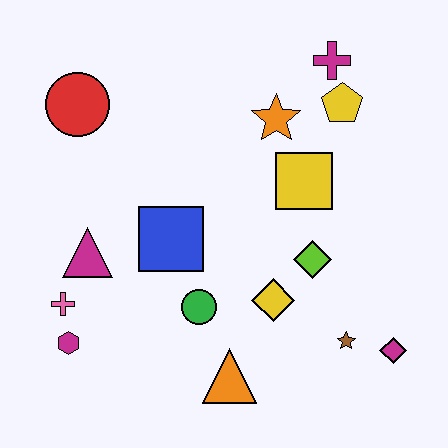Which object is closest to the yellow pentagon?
The magenta cross is closest to the yellow pentagon.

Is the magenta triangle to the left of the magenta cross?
Yes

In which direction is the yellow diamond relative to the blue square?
The yellow diamond is to the right of the blue square.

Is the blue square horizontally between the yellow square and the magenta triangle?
Yes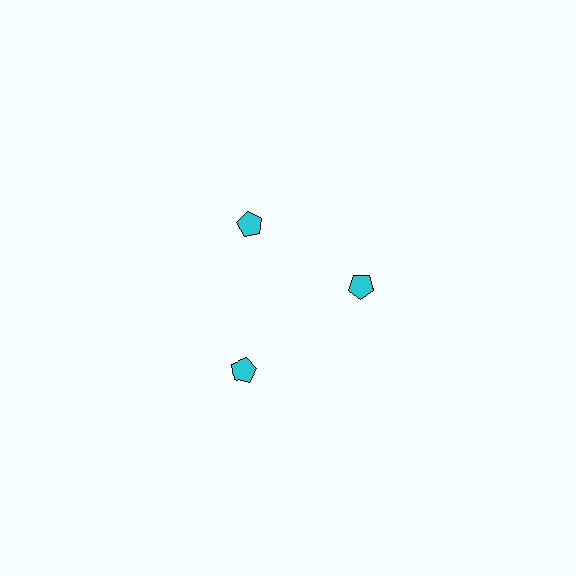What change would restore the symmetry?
The symmetry would be restored by moving it inward, back onto the ring so that all 3 pentagons sit at equal angles and equal distance from the center.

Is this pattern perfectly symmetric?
No. The 3 cyan pentagons are arranged in a ring, but one element near the 7 o'clock position is pushed outward from the center, breaking the 3-fold rotational symmetry.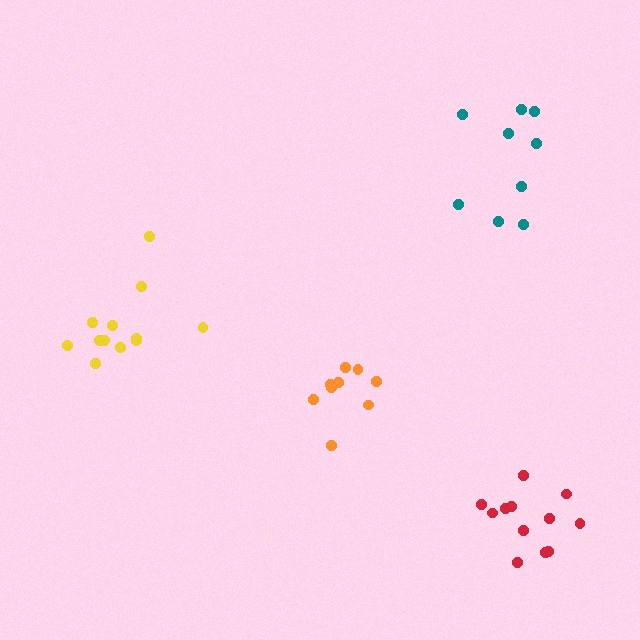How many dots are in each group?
Group 1: 9 dots, Group 2: 12 dots, Group 3: 12 dots, Group 4: 9 dots (42 total).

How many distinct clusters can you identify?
There are 4 distinct clusters.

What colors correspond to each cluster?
The clusters are colored: orange, red, yellow, teal.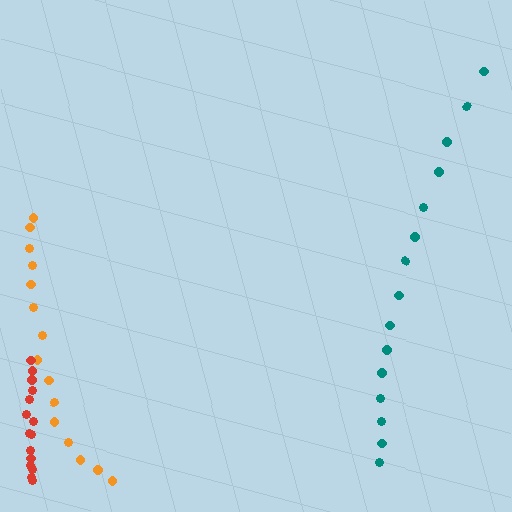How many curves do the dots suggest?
There are 3 distinct paths.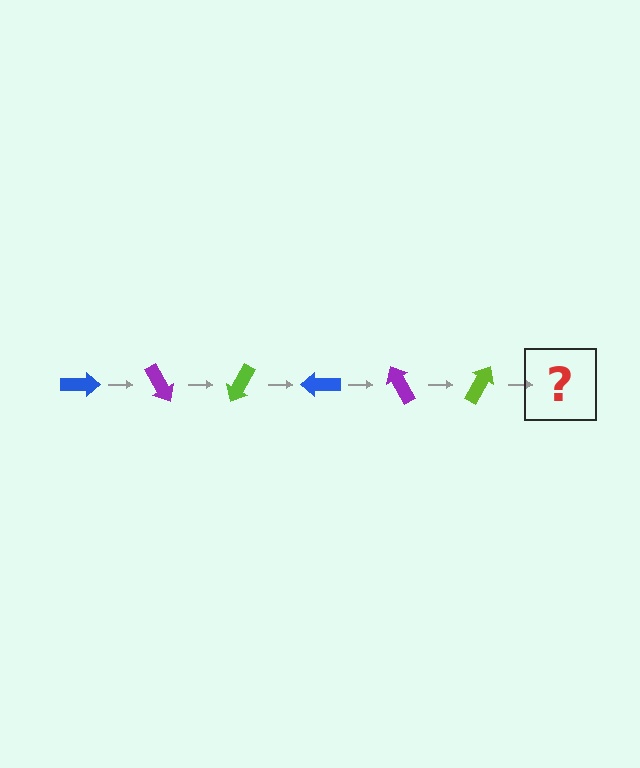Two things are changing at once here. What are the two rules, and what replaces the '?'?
The two rules are that it rotates 60 degrees each step and the color cycles through blue, purple, and lime. The '?' should be a blue arrow, rotated 360 degrees from the start.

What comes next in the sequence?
The next element should be a blue arrow, rotated 360 degrees from the start.